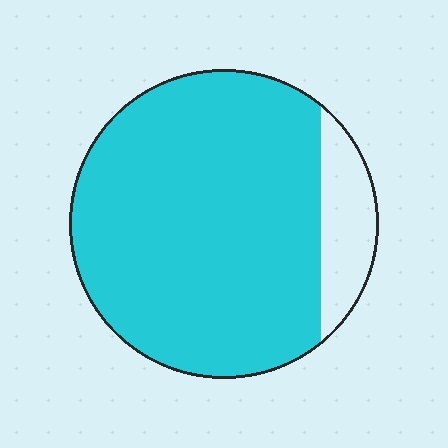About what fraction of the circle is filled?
About seven eighths (7/8).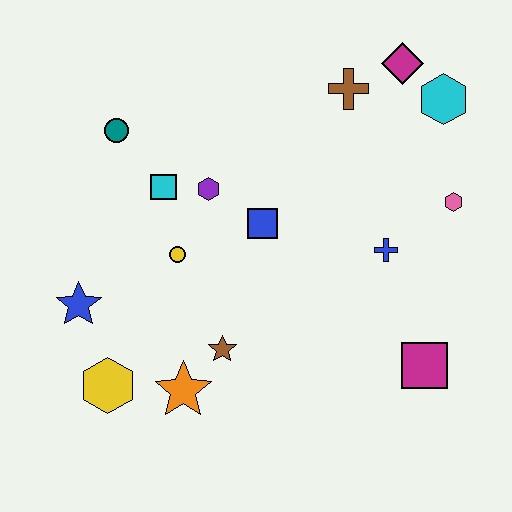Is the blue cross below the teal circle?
Yes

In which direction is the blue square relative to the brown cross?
The blue square is below the brown cross.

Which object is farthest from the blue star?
The cyan hexagon is farthest from the blue star.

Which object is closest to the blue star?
The yellow hexagon is closest to the blue star.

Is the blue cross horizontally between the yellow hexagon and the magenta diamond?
Yes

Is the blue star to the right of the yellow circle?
No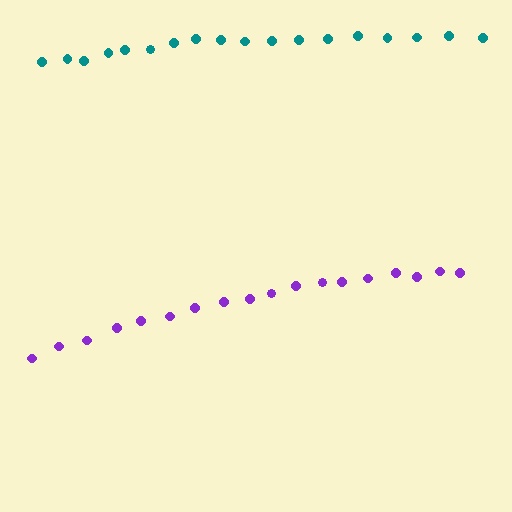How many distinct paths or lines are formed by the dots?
There are 2 distinct paths.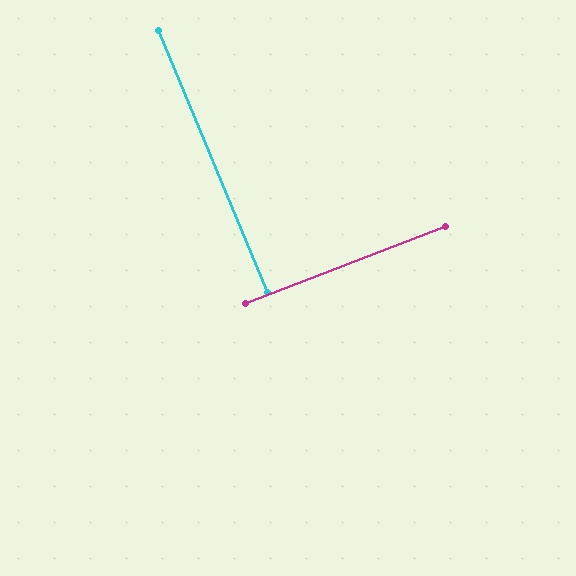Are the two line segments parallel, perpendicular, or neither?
Perpendicular — they meet at approximately 88°.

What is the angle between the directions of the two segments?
Approximately 88 degrees.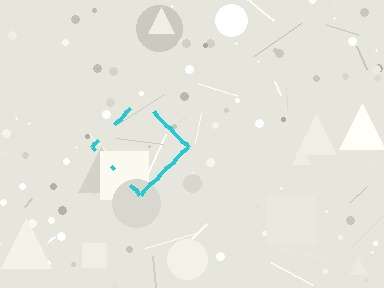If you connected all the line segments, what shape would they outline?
They would outline a diamond.